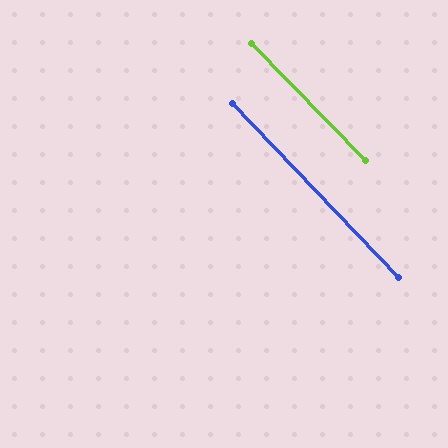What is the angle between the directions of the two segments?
Approximately 0 degrees.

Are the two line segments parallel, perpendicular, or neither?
Parallel — their directions differ by only 0.4°.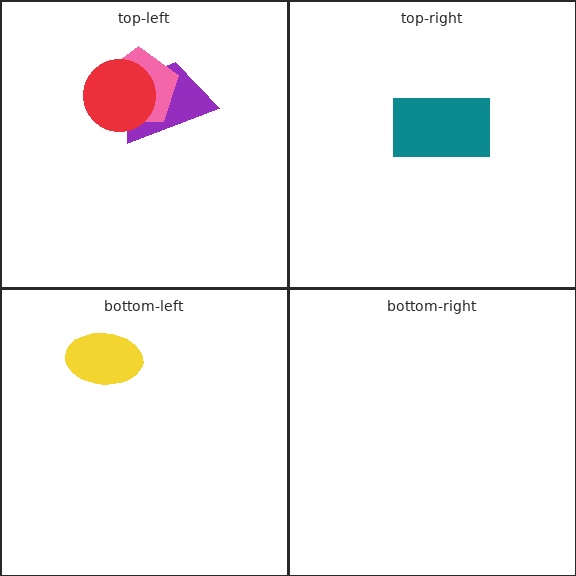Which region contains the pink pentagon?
The top-left region.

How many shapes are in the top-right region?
1.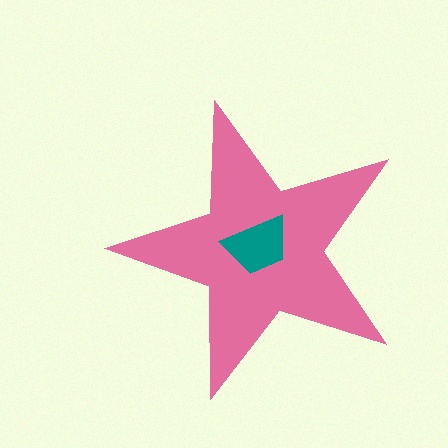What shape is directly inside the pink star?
The teal trapezoid.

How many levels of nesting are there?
2.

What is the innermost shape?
The teal trapezoid.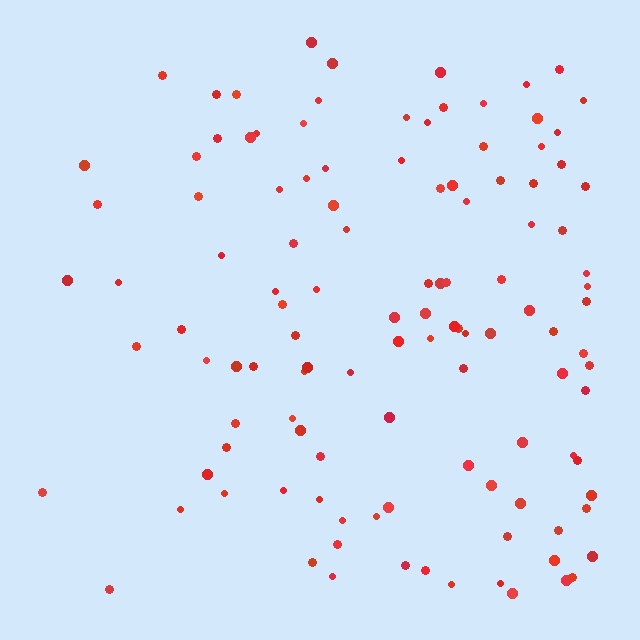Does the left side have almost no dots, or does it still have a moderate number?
Still a moderate number, just noticeably fewer than the right.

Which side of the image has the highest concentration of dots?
The right.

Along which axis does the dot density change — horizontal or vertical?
Horizontal.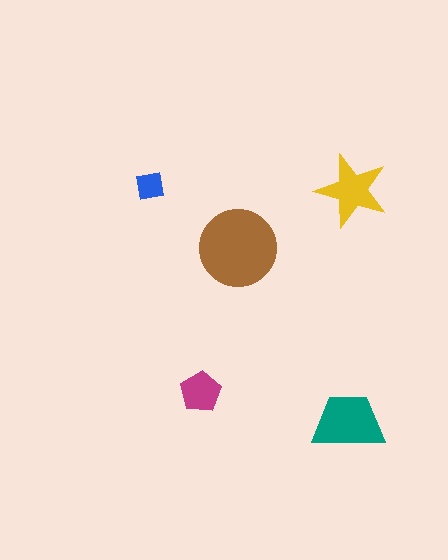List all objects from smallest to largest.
The blue square, the magenta pentagon, the yellow star, the teal trapezoid, the brown circle.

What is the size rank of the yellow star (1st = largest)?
3rd.